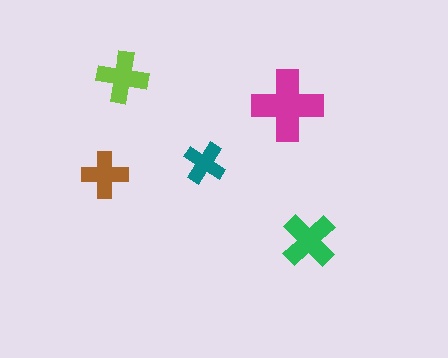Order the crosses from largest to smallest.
the magenta one, the green one, the lime one, the brown one, the teal one.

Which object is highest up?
The lime cross is topmost.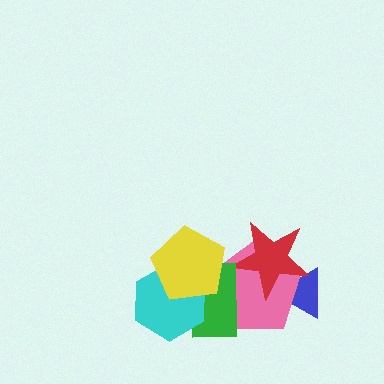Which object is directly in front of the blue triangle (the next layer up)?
The pink pentagon is directly in front of the blue triangle.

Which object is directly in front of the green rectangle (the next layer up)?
The cyan hexagon is directly in front of the green rectangle.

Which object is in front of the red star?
The green rectangle is in front of the red star.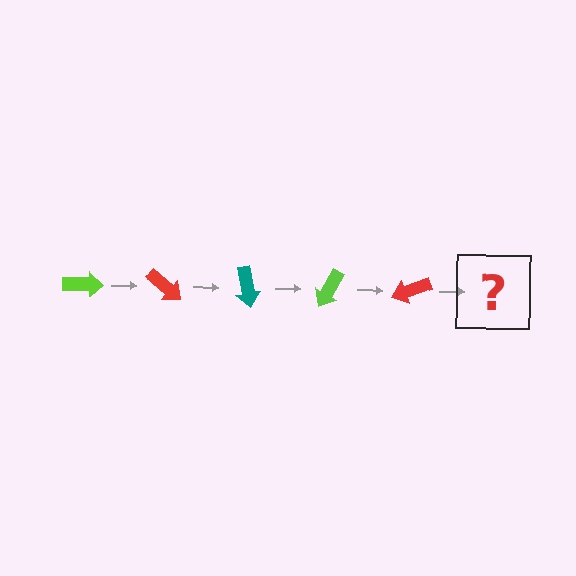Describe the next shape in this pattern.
It should be a teal arrow, rotated 200 degrees from the start.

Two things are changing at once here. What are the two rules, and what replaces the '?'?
The two rules are that it rotates 40 degrees each step and the color cycles through lime, red, and teal. The '?' should be a teal arrow, rotated 200 degrees from the start.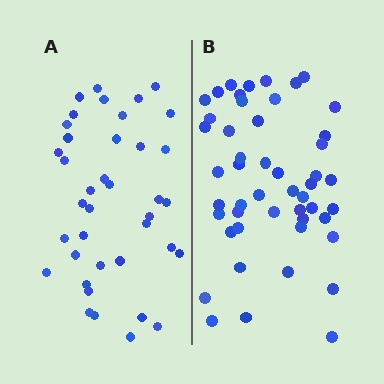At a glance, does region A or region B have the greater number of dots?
Region B (the right region) has more dots.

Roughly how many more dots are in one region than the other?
Region B has roughly 10 or so more dots than region A.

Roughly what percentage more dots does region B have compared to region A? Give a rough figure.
About 25% more.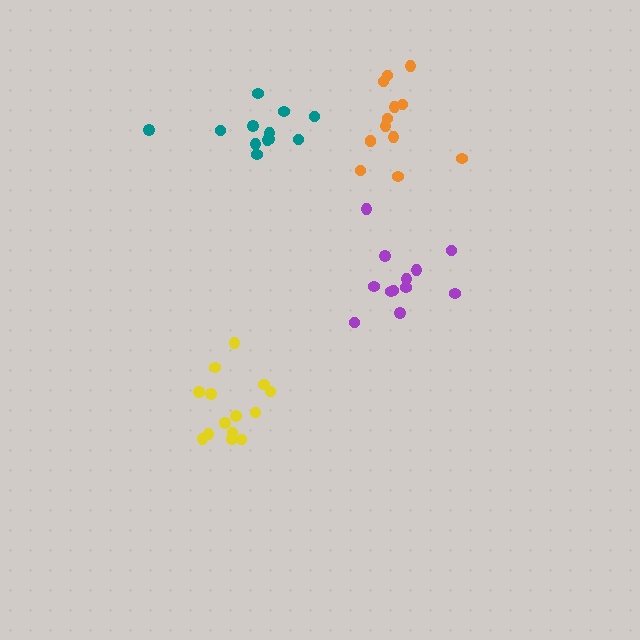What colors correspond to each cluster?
The clusters are colored: orange, purple, teal, yellow.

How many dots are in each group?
Group 1: 13 dots, Group 2: 12 dots, Group 3: 12 dots, Group 4: 14 dots (51 total).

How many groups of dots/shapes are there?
There are 4 groups.